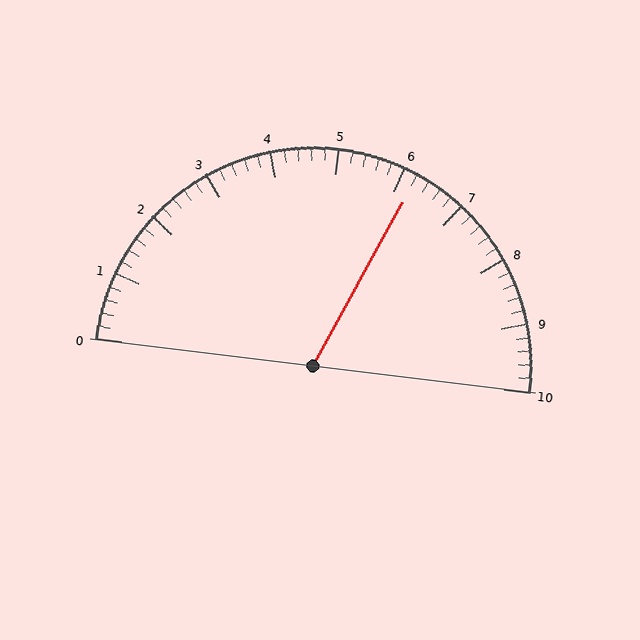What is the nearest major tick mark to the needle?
The nearest major tick mark is 6.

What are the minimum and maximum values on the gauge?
The gauge ranges from 0 to 10.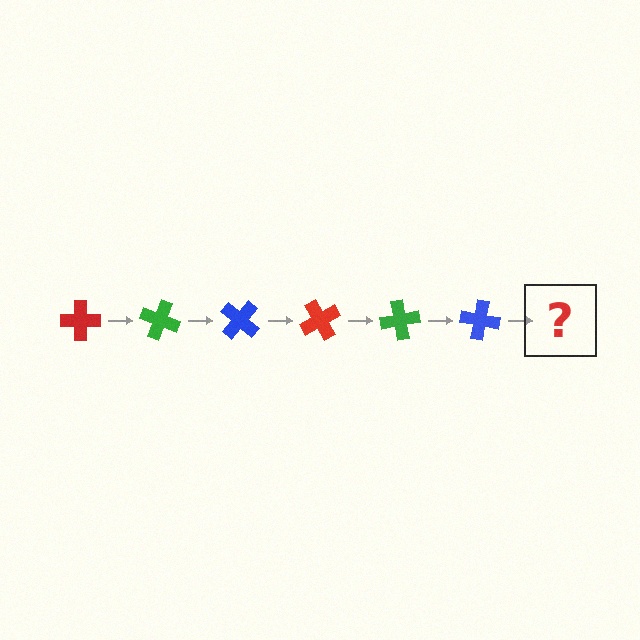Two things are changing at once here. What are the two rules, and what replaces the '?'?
The two rules are that it rotates 20 degrees each step and the color cycles through red, green, and blue. The '?' should be a red cross, rotated 120 degrees from the start.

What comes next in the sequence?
The next element should be a red cross, rotated 120 degrees from the start.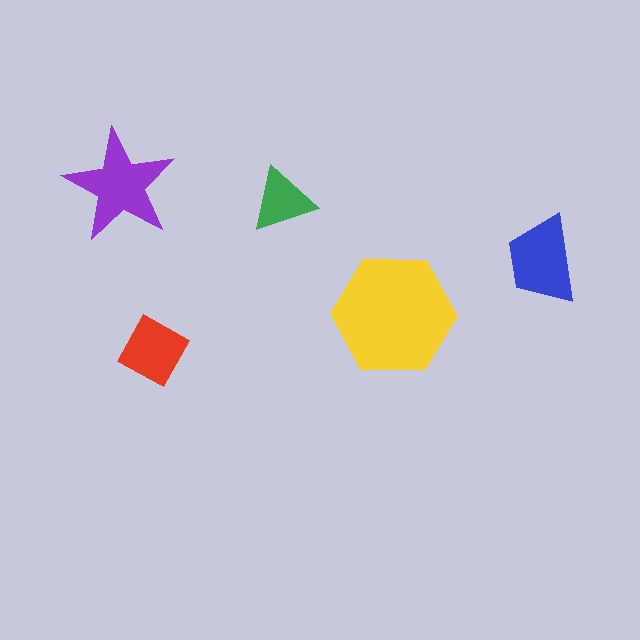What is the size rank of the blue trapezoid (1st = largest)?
3rd.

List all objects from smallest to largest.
The green triangle, the red square, the blue trapezoid, the purple star, the yellow hexagon.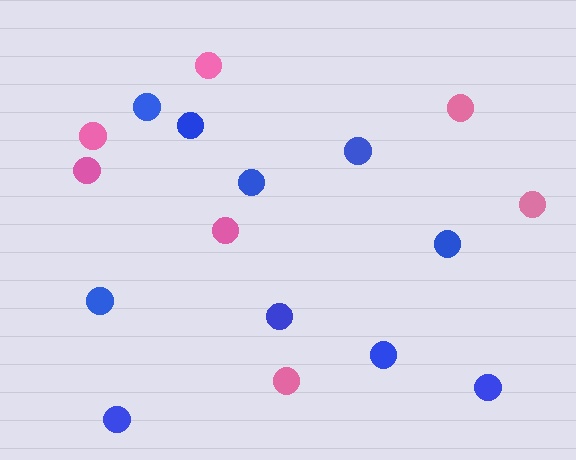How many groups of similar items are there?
There are 2 groups: one group of blue circles (10) and one group of pink circles (7).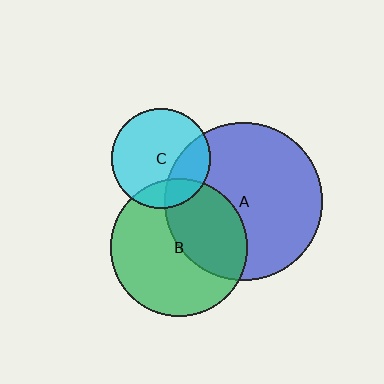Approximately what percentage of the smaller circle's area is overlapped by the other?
Approximately 40%.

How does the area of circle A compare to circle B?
Approximately 1.3 times.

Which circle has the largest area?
Circle A (blue).